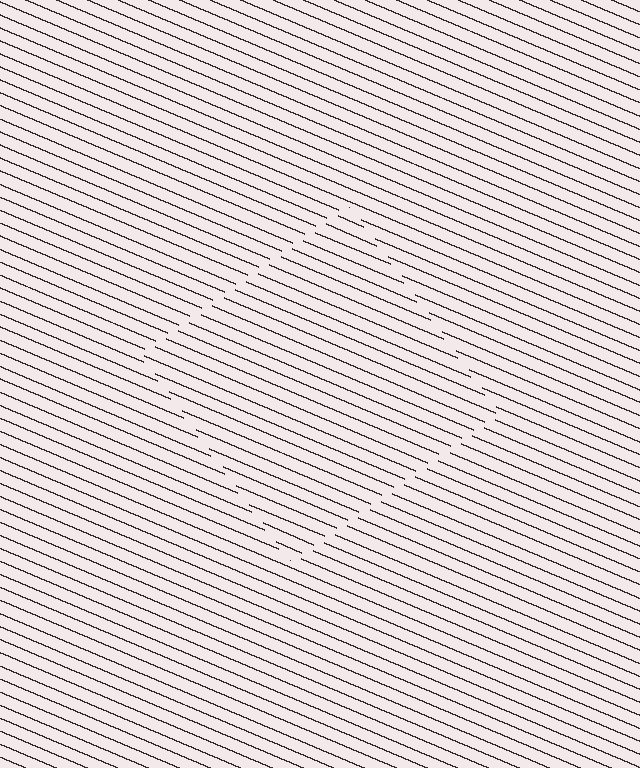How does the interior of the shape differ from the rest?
The interior of the shape contains the same grating, shifted by half a period — the contour is defined by the phase discontinuity where line-ends from the inner and outer gratings abut.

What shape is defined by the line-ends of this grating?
An illusory square. The interior of the shape contains the same grating, shifted by half a period — the contour is defined by the phase discontinuity where line-ends from the inner and outer gratings abut.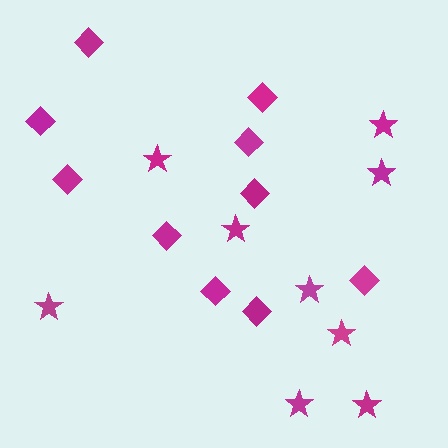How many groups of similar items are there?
There are 2 groups: one group of stars (9) and one group of diamonds (10).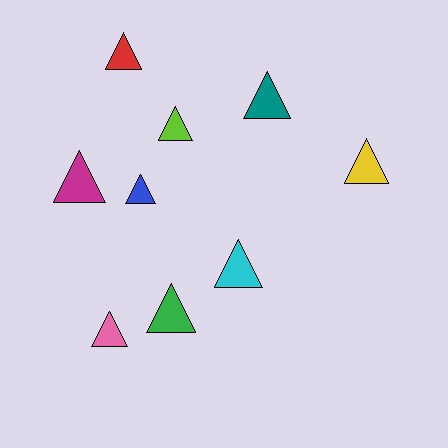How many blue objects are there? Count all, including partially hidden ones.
There is 1 blue object.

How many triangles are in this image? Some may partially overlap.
There are 9 triangles.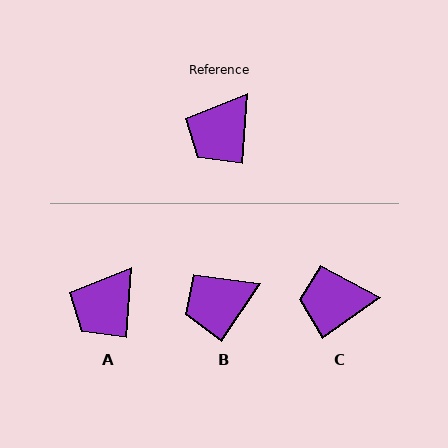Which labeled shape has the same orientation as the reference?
A.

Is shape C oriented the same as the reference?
No, it is off by about 50 degrees.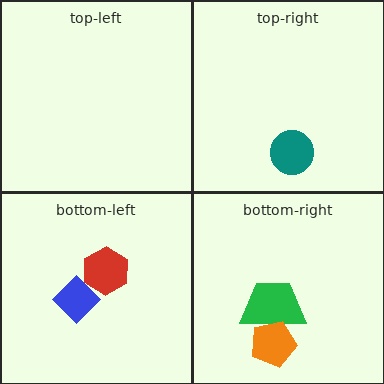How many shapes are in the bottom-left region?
2.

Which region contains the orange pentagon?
The bottom-right region.